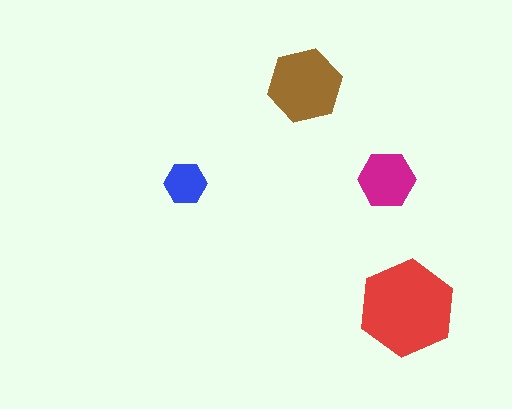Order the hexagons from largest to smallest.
the red one, the brown one, the magenta one, the blue one.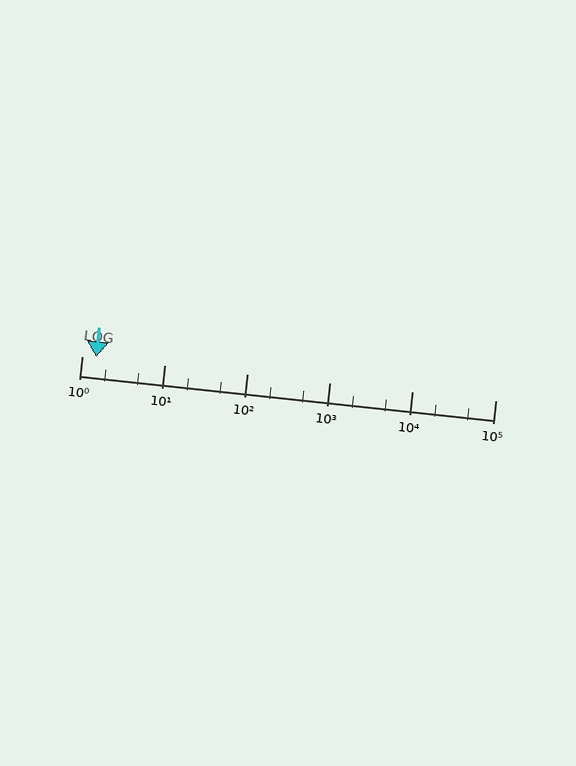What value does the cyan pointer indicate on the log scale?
The pointer indicates approximately 1.5.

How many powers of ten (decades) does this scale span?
The scale spans 5 decades, from 1 to 100000.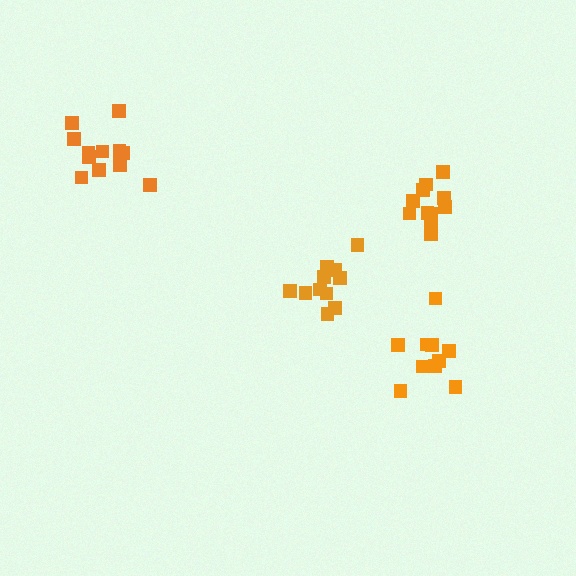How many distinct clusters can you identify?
There are 4 distinct clusters.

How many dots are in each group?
Group 1: 13 dots, Group 2: 11 dots, Group 3: 10 dots, Group 4: 11 dots (45 total).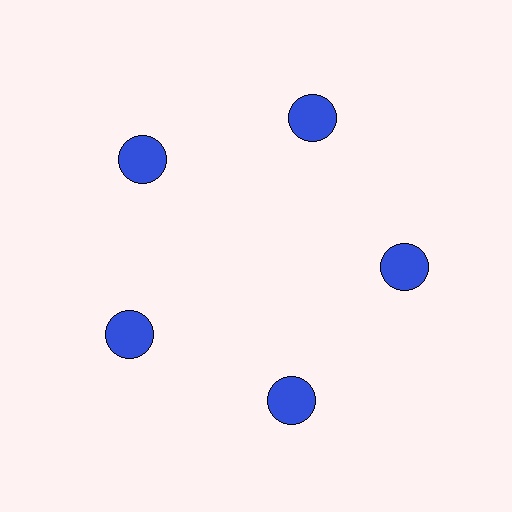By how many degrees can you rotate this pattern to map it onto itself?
The pattern maps onto itself every 72 degrees of rotation.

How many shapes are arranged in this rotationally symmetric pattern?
There are 5 shapes, arranged in 5 groups of 1.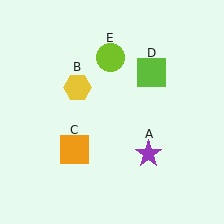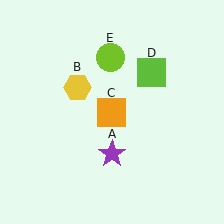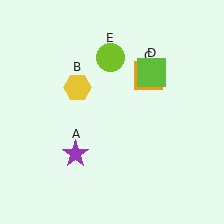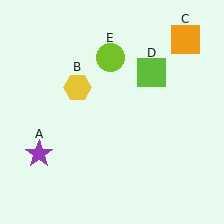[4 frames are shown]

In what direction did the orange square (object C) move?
The orange square (object C) moved up and to the right.